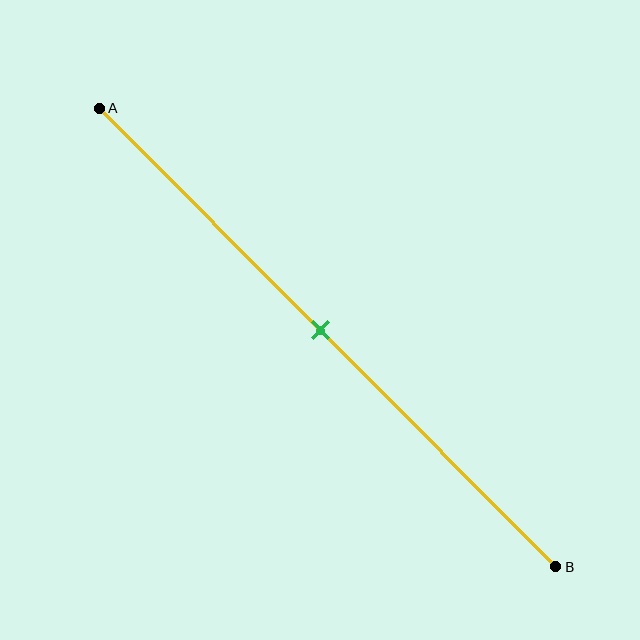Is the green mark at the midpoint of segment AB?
Yes, the mark is approximately at the midpoint.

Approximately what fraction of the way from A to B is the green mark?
The green mark is approximately 50% of the way from A to B.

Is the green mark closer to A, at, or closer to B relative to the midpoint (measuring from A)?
The green mark is approximately at the midpoint of segment AB.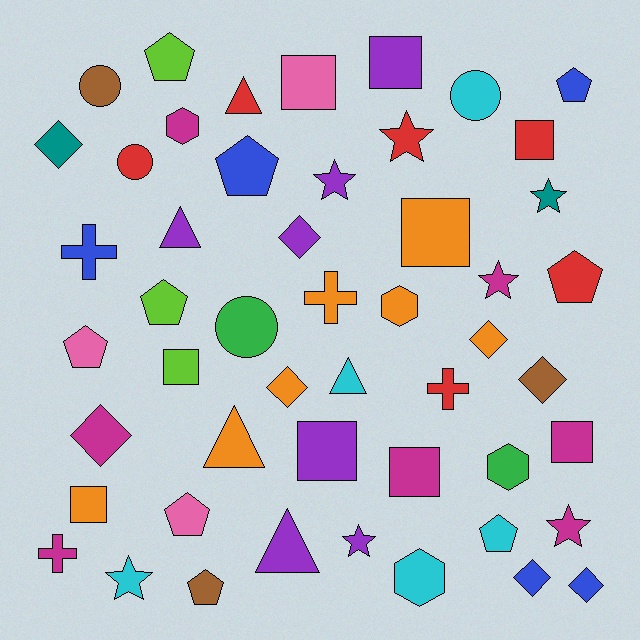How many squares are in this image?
There are 9 squares.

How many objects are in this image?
There are 50 objects.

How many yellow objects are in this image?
There are no yellow objects.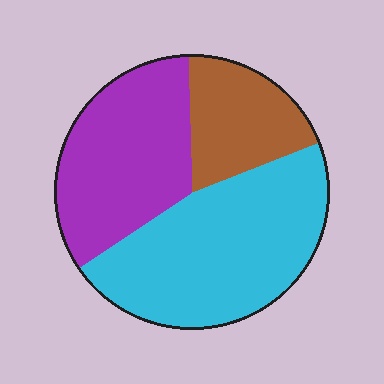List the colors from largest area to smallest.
From largest to smallest: cyan, purple, brown.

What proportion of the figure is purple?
Purple takes up between a quarter and a half of the figure.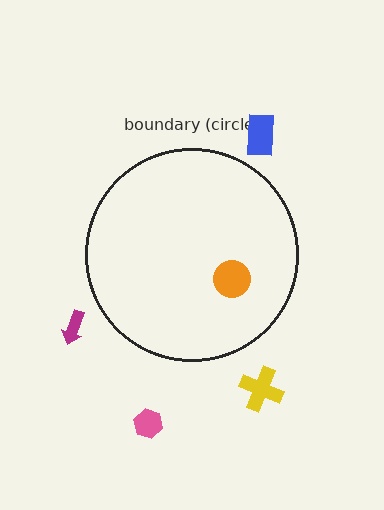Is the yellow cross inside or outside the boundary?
Outside.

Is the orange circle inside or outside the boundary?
Inside.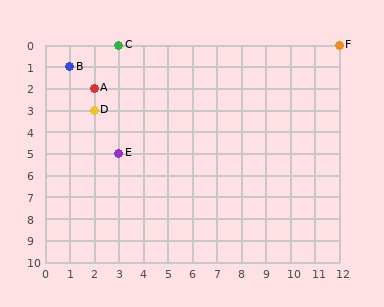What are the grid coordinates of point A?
Point A is at grid coordinates (2, 2).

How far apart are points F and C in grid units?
Points F and C are 9 columns apart.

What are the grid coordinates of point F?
Point F is at grid coordinates (12, 0).